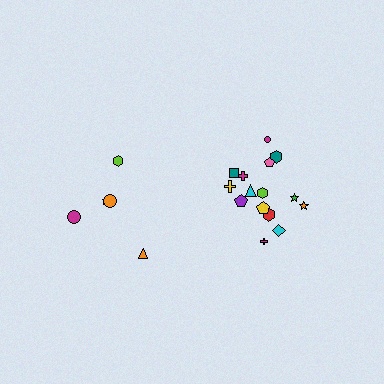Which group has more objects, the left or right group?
The right group.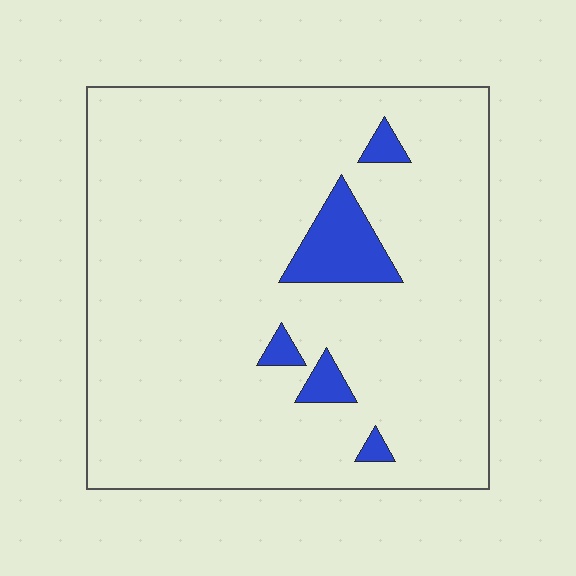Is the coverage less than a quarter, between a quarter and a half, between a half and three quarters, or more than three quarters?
Less than a quarter.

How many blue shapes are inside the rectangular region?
5.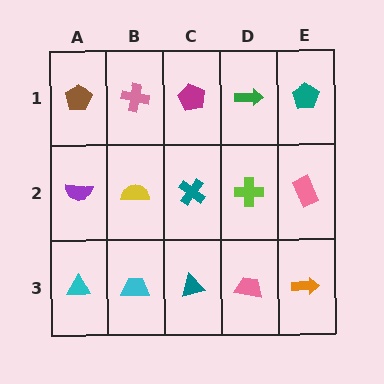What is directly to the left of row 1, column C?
A pink cross.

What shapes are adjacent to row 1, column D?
A lime cross (row 2, column D), a magenta pentagon (row 1, column C), a teal pentagon (row 1, column E).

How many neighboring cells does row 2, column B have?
4.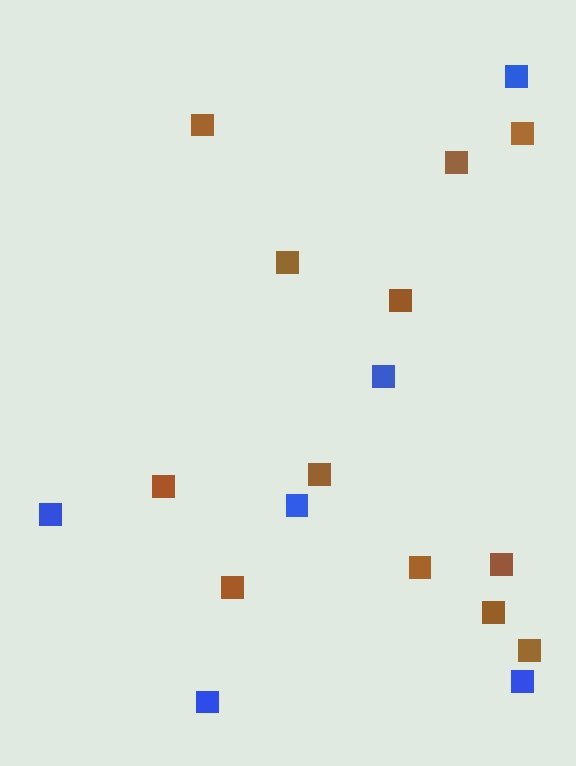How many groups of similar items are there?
There are 2 groups: one group of blue squares (6) and one group of brown squares (12).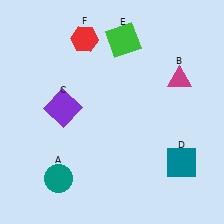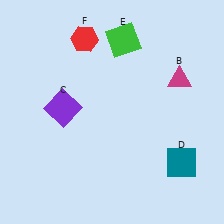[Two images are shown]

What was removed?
The teal circle (A) was removed in Image 2.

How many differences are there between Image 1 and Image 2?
There is 1 difference between the two images.